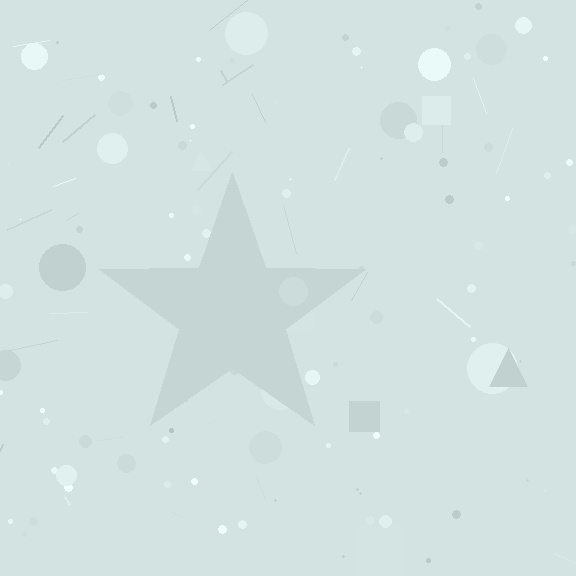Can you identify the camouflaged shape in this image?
The camouflaged shape is a star.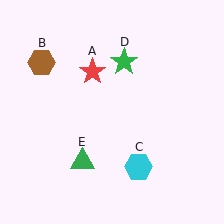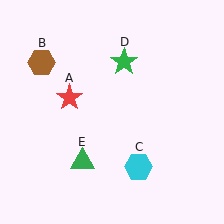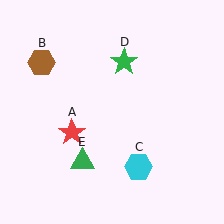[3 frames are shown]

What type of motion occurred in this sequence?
The red star (object A) rotated counterclockwise around the center of the scene.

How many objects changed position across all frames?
1 object changed position: red star (object A).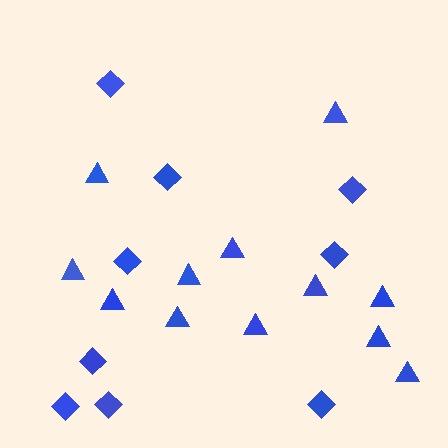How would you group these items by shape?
There are 2 groups: one group of diamonds (9) and one group of triangles (12).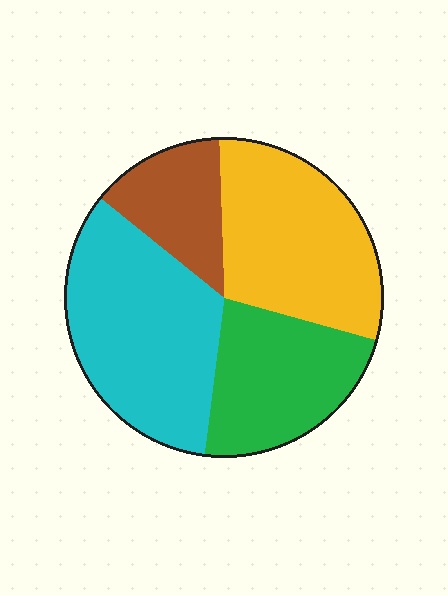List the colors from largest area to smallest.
From largest to smallest: cyan, yellow, green, brown.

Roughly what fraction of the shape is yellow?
Yellow takes up between a quarter and a half of the shape.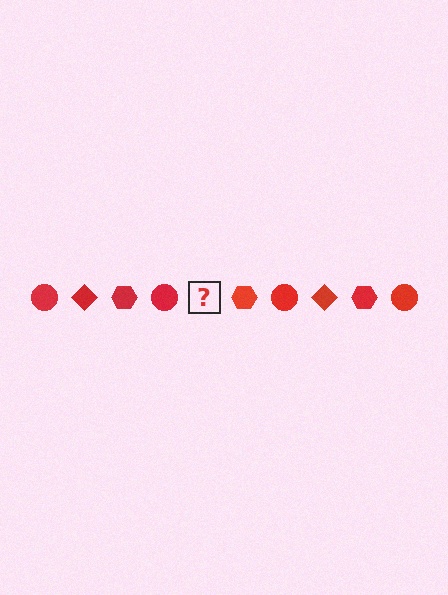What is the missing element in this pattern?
The missing element is a red diamond.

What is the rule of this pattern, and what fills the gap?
The rule is that the pattern cycles through circle, diamond, hexagon shapes in red. The gap should be filled with a red diamond.